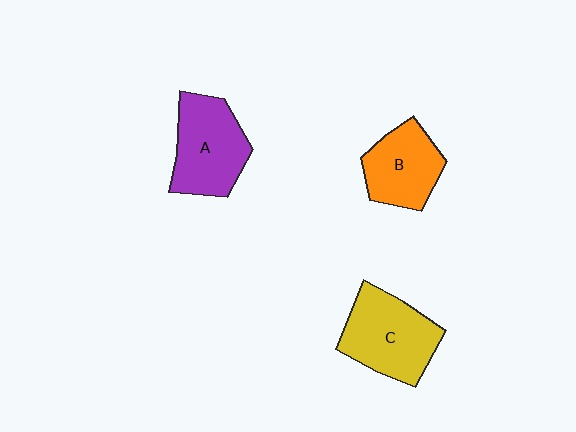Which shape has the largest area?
Shape C (yellow).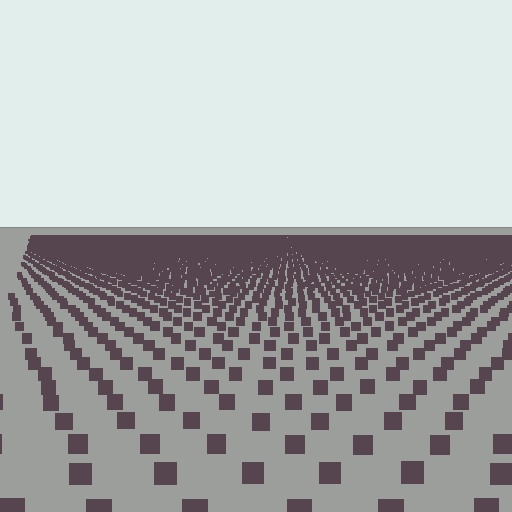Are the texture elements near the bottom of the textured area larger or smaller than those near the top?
Larger. Near the bottom, elements are closer to the viewer and appear at a bigger on-screen size.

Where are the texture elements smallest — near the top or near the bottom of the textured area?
Near the top.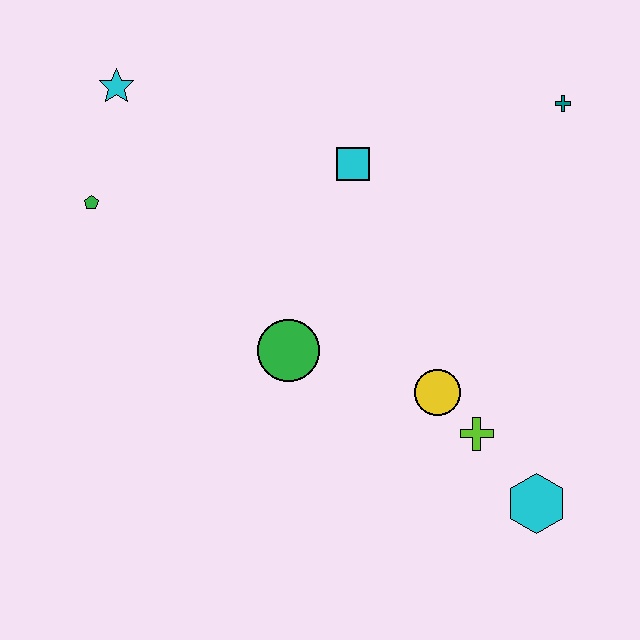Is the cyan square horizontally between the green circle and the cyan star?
No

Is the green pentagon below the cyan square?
Yes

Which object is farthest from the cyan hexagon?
The cyan star is farthest from the cyan hexagon.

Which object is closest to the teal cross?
The cyan square is closest to the teal cross.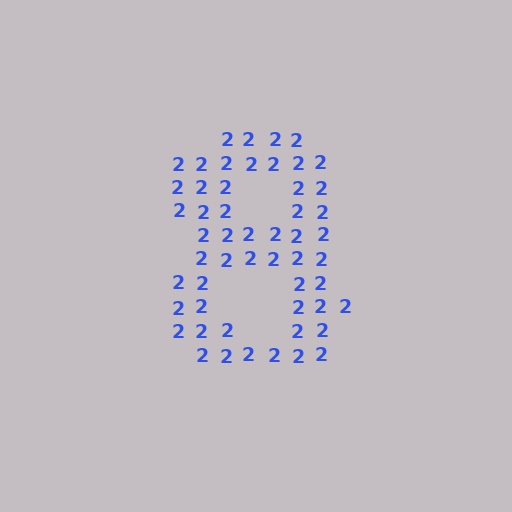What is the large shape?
The large shape is the digit 8.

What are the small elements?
The small elements are digit 2's.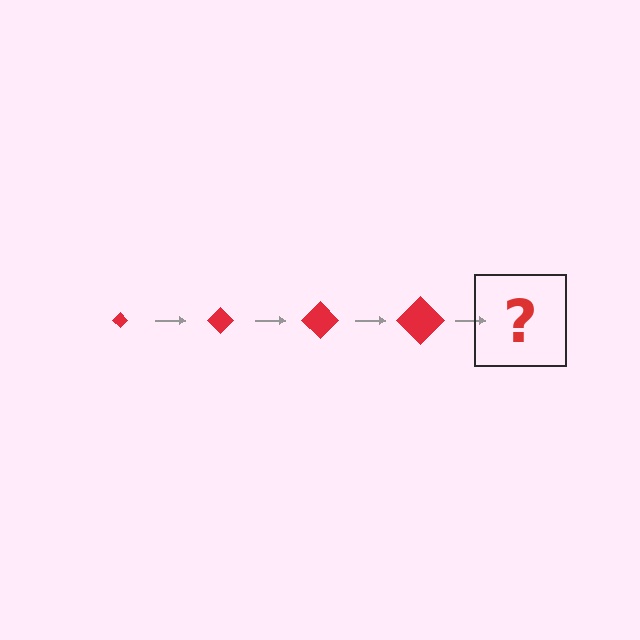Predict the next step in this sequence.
The next step is a red diamond, larger than the previous one.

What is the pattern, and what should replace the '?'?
The pattern is that the diamond gets progressively larger each step. The '?' should be a red diamond, larger than the previous one.